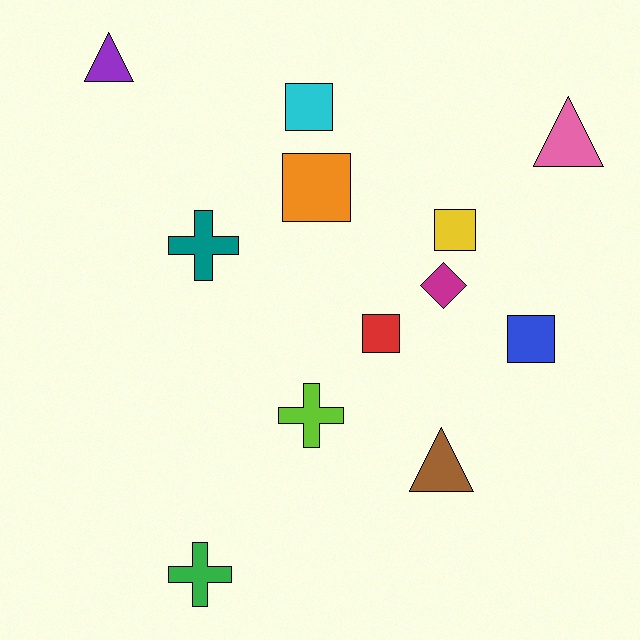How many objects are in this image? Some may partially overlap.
There are 12 objects.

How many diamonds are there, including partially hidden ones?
There is 1 diamond.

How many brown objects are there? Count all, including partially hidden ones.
There is 1 brown object.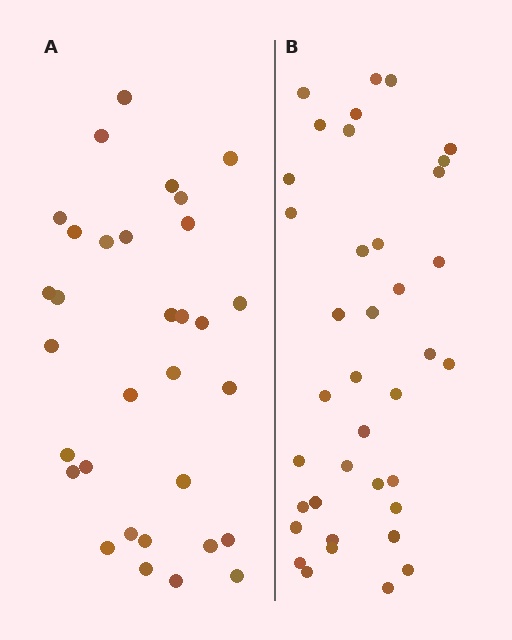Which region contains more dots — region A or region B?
Region B (the right region) has more dots.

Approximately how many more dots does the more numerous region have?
Region B has about 6 more dots than region A.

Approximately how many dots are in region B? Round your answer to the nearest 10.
About 40 dots. (The exact count is 38, which rounds to 40.)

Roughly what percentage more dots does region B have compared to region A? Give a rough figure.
About 20% more.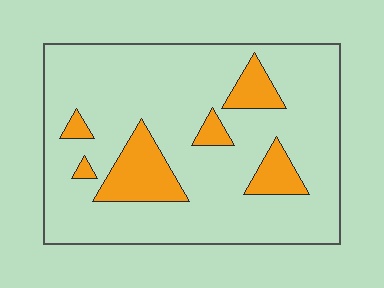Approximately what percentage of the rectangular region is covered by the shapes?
Approximately 15%.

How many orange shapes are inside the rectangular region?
6.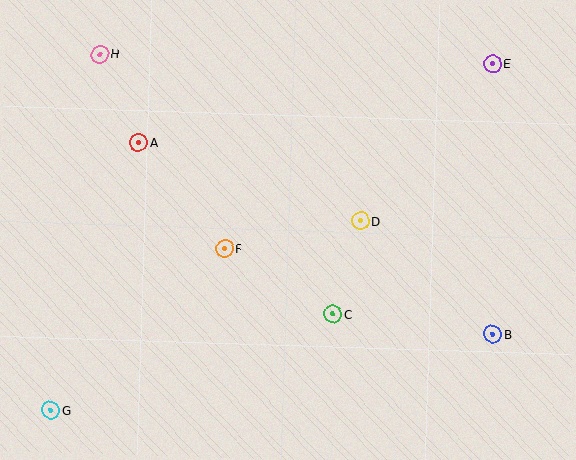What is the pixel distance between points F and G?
The distance between F and G is 237 pixels.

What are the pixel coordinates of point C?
Point C is at (333, 314).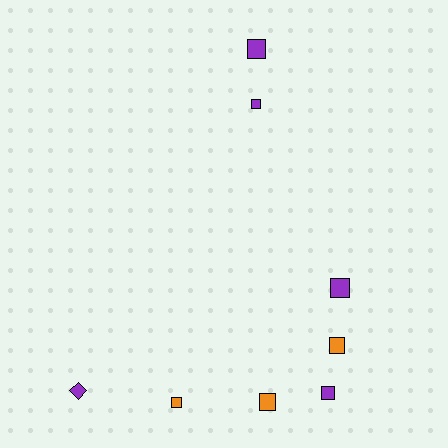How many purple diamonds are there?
There is 1 purple diamond.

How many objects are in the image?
There are 8 objects.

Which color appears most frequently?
Purple, with 5 objects.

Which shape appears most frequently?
Square, with 7 objects.